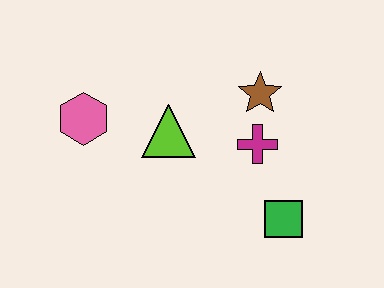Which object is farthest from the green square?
The pink hexagon is farthest from the green square.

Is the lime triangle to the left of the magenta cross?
Yes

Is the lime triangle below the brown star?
Yes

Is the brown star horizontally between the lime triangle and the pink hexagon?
No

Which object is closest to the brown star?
The magenta cross is closest to the brown star.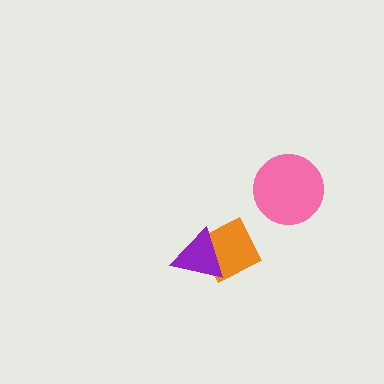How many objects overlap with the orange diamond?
1 object overlaps with the orange diamond.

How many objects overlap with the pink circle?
0 objects overlap with the pink circle.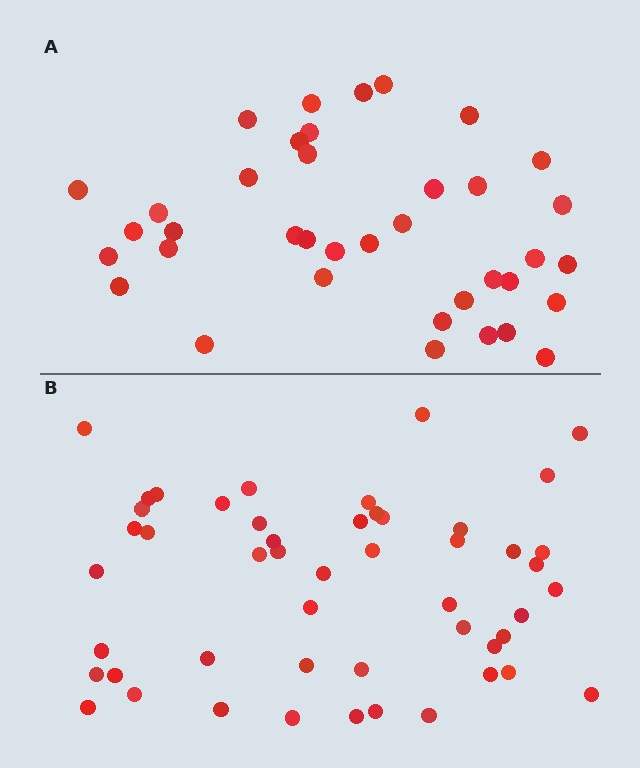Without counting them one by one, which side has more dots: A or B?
Region B (the bottom region) has more dots.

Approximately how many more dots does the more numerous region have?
Region B has roughly 12 or so more dots than region A.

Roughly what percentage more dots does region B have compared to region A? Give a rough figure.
About 30% more.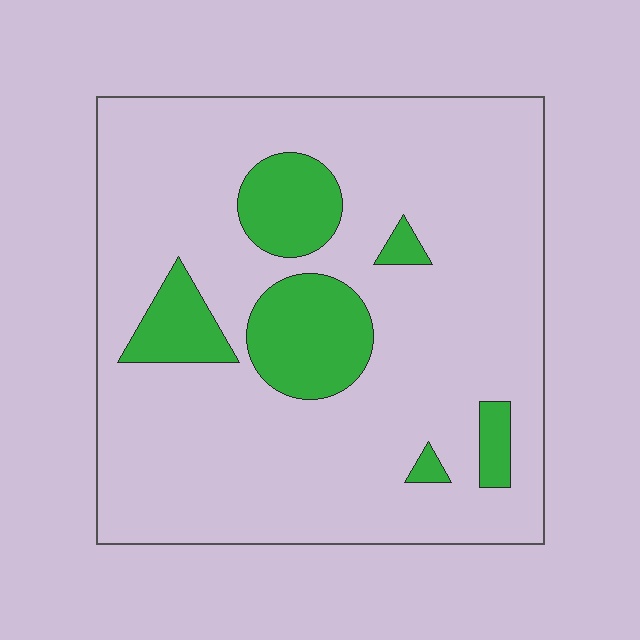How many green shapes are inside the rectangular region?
6.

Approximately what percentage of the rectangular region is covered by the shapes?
Approximately 15%.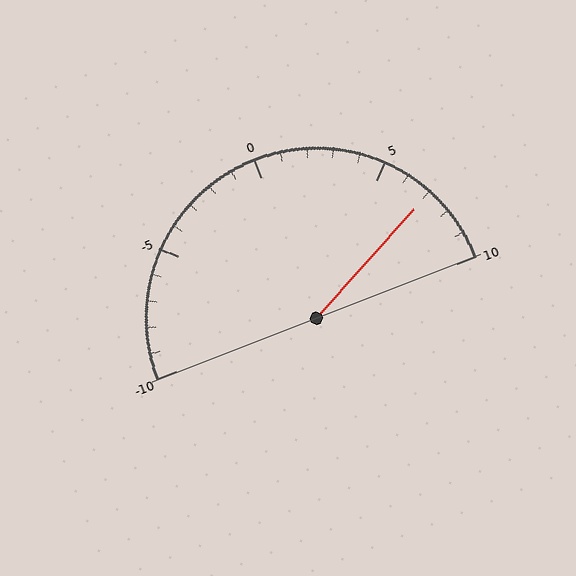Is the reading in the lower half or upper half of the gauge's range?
The reading is in the upper half of the range (-10 to 10).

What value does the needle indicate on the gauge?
The needle indicates approximately 7.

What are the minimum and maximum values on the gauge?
The gauge ranges from -10 to 10.